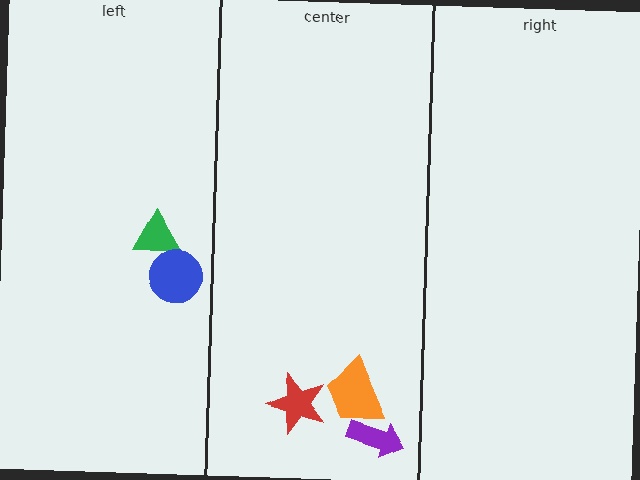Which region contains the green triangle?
The left region.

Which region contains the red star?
The center region.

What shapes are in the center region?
The red star, the purple arrow, the orange trapezoid.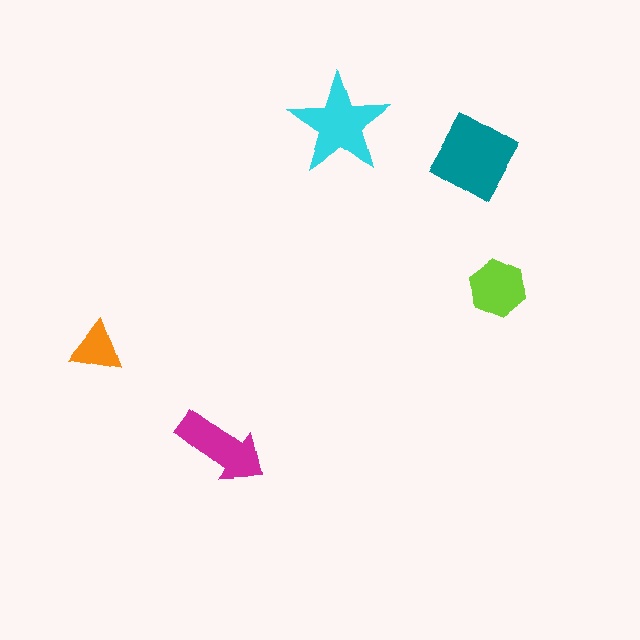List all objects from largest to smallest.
The teal diamond, the cyan star, the magenta arrow, the lime hexagon, the orange triangle.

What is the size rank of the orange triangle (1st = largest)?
5th.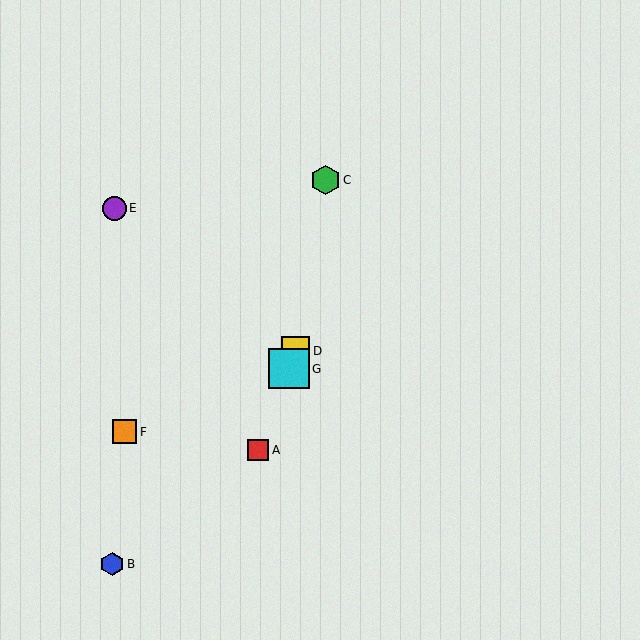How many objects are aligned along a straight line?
3 objects (A, D, G) are aligned along a straight line.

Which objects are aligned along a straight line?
Objects A, D, G are aligned along a straight line.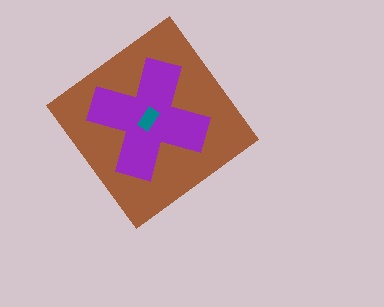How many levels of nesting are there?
3.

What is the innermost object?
The teal rectangle.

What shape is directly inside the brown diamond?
The purple cross.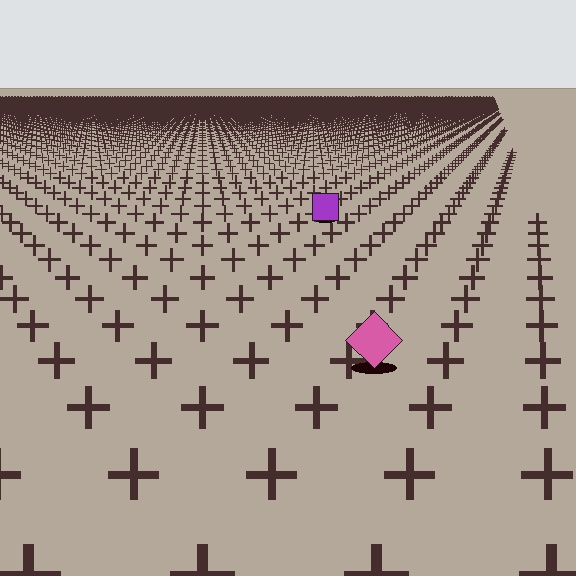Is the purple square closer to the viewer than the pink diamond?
No. The pink diamond is closer — you can tell from the texture gradient: the ground texture is coarser near it.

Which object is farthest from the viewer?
The purple square is farthest from the viewer. It appears smaller and the ground texture around it is denser.